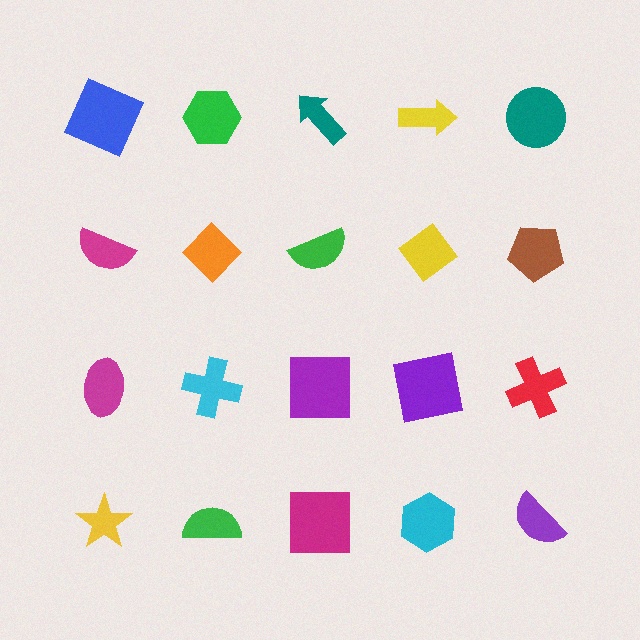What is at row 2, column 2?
An orange diamond.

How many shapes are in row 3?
5 shapes.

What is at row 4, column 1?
A yellow star.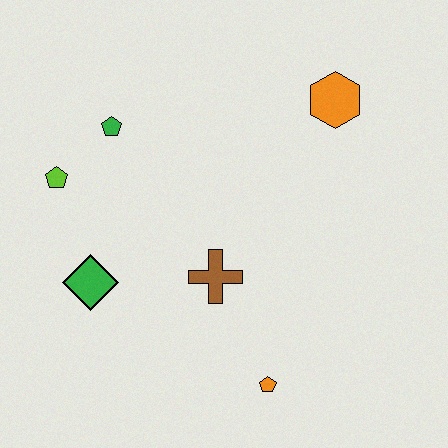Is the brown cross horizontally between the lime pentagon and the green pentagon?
No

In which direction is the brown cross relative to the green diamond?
The brown cross is to the right of the green diamond.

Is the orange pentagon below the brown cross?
Yes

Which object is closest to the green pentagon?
The lime pentagon is closest to the green pentagon.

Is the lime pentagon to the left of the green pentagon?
Yes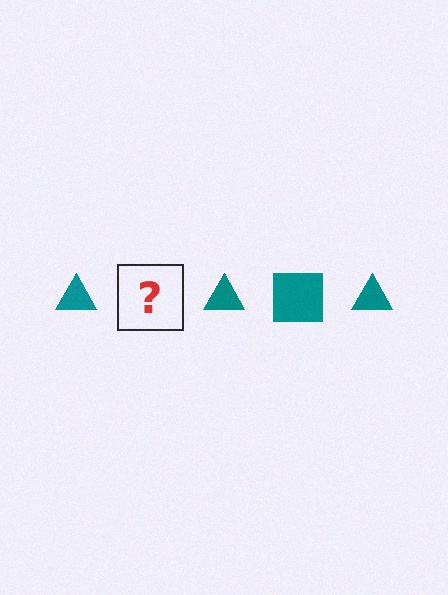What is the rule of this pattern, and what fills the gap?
The rule is that the pattern cycles through triangle, square shapes in teal. The gap should be filled with a teal square.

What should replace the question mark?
The question mark should be replaced with a teal square.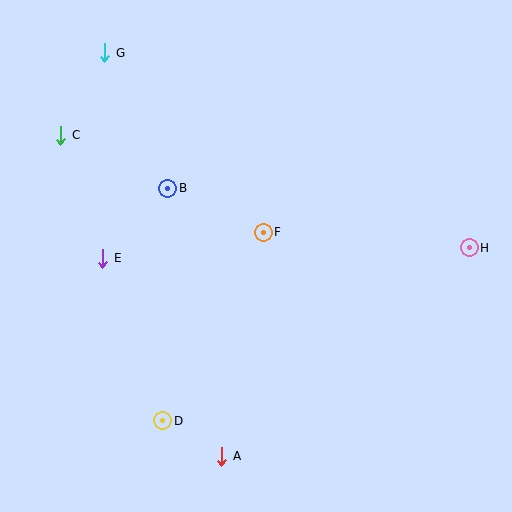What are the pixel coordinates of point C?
Point C is at (61, 135).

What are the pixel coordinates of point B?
Point B is at (168, 188).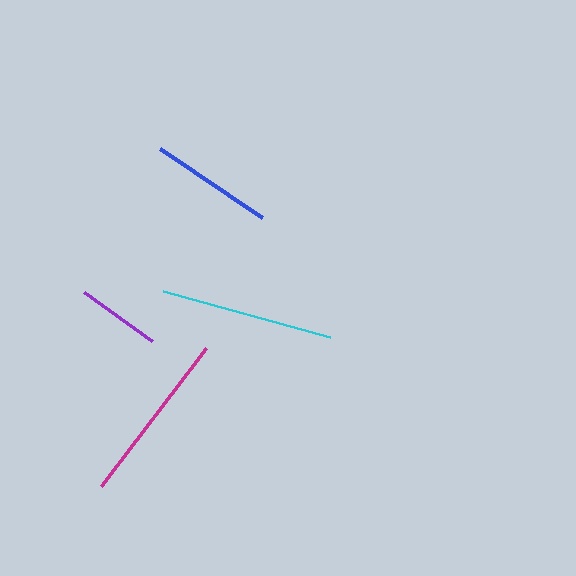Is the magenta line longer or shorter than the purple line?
The magenta line is longer than the purple line.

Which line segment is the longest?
The magenta line is the longest at approximately 173 pixels.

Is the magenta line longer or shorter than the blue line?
The magenta line is longer than the blue line.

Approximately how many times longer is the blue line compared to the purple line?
The blue line is approximately 1.5 times the length of the purple line.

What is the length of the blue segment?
The blue segment is approximately 123 pixels long.